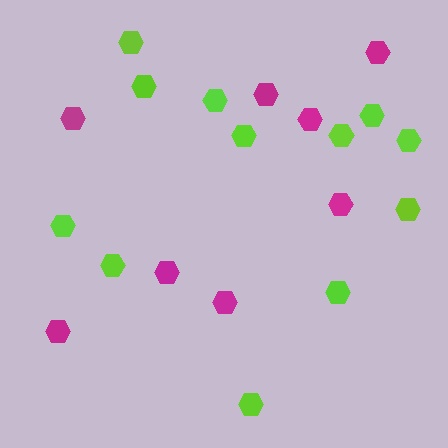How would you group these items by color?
There are 2 groups: one group of lime hexagons (12) and one group of magenta hexagons (8).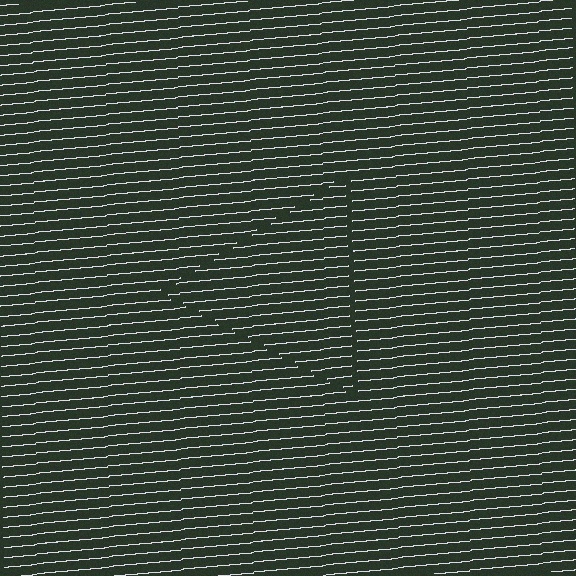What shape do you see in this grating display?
An illusory triangle. The interior of the shape contains the same grating, shifted by half a period — the contour is defined by the phase discontinuity where line-ends from the inner and outer gratings abut.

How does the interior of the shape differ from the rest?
The interior of the shape contains the same grating, shifted by half a period — the contour is defined by the phase discontinuity where line-ends from the inner and outer gratings abut.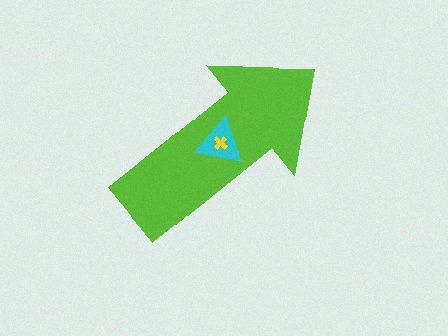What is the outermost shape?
The lime arrow.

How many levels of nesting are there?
3.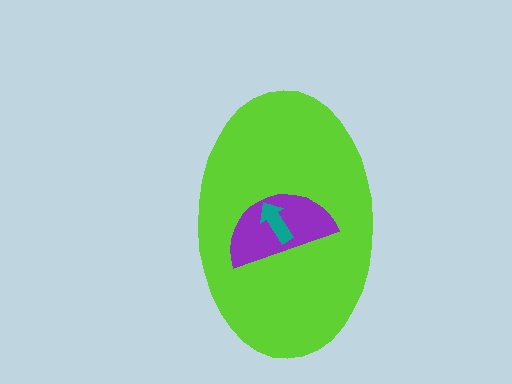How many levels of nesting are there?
3.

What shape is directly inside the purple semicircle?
The teal arrow.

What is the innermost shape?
The teal arrow.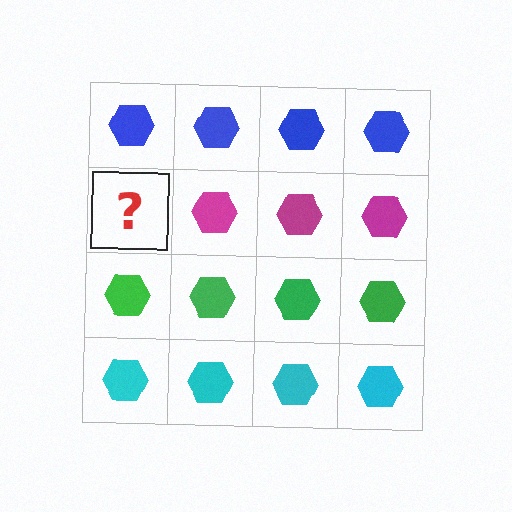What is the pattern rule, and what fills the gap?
The rule is that each row has a consistent color. The gap should be filled with a magenta hexagon.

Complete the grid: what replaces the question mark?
The question mark should be replaced with a magenta hexagon.